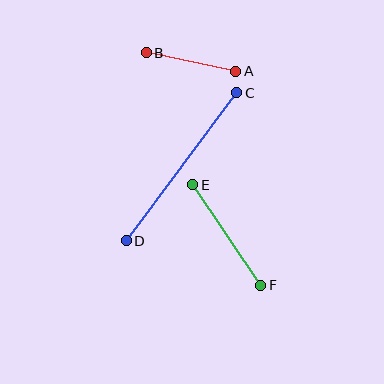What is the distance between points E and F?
The distance is approximately 121 pixels.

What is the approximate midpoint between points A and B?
The midpoint is at approximately (191, 62) pixels.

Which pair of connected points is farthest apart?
Points C and D are farthest apart.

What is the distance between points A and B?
The distance is approximately 91 pixels.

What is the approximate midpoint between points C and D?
The midpoint is at approximately (182, 167) pixels.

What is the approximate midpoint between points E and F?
The midpoint is at approximately (227, 235) pixels.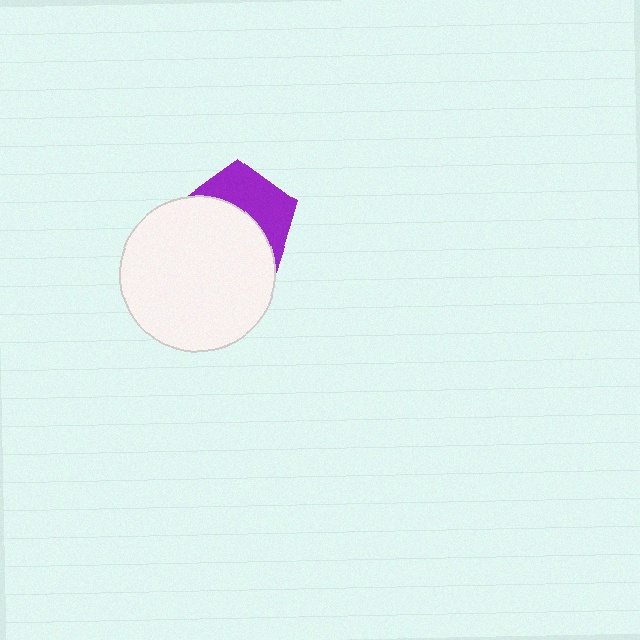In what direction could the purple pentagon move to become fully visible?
The purple pentagon could move up. That would shift it out from behind the white circle entirely.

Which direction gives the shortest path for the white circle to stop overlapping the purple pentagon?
Moving down gives the shortest separation.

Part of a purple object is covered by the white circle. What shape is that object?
It is a pentagon.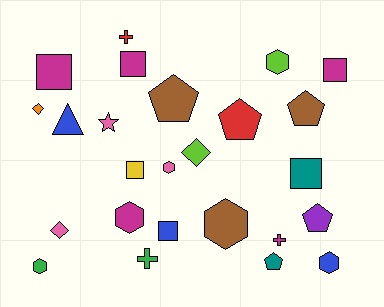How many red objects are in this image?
There are 2 red objects.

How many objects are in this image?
There are 25 objects.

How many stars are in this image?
There is 1 star.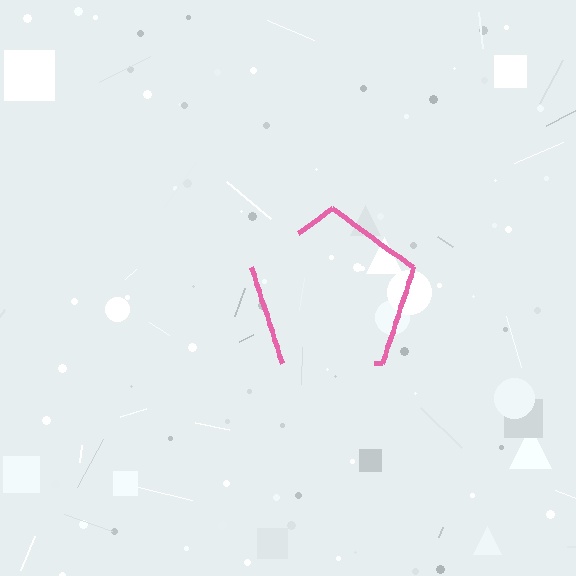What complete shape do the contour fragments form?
The contour fragments form a pentagon.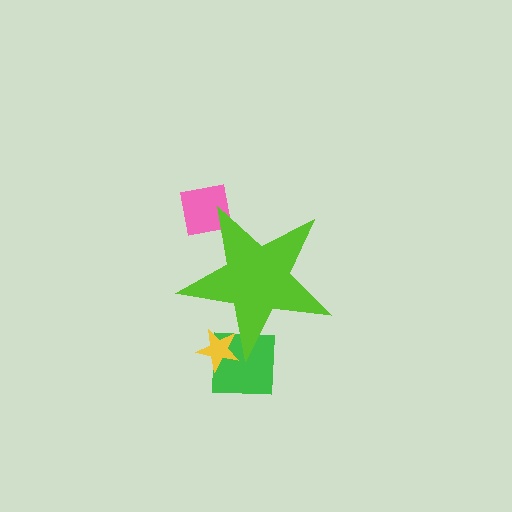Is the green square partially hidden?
Yes, the green square is partially hidden behind the lime star.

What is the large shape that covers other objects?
A lime star.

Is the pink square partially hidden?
Yes, the pink square is partially hidden behind the lime star.